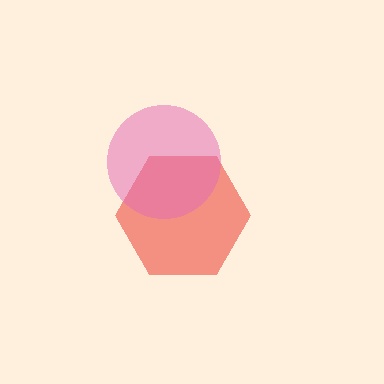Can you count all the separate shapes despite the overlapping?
Yes, there are 2 separate shapes.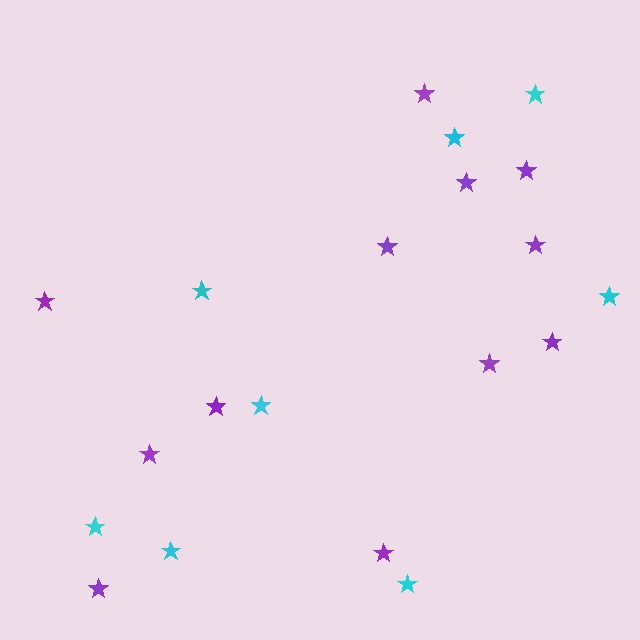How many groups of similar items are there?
There are 2 groups: one group of purple stars (12) and one group of cyan stars (8).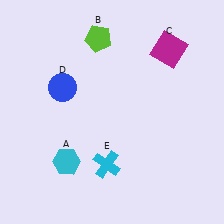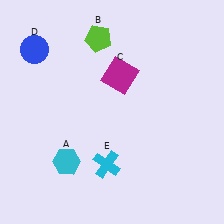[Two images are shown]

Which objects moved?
The objects that moved are: the magenta square (C), the blue circle (D).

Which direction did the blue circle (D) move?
The blue circle (D) moved up.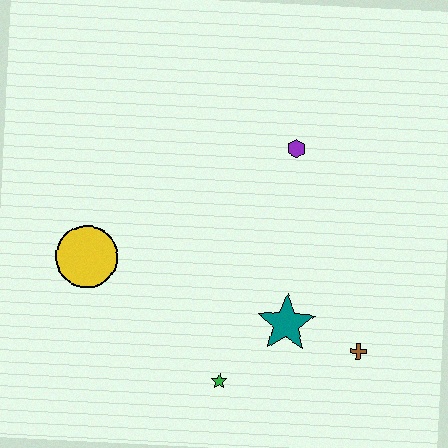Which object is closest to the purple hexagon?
The teal star is closest to the purple hexagon.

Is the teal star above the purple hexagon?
No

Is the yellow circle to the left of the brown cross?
Yes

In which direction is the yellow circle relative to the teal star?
The yellow circle is to the left of the teal star.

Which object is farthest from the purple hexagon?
The green star is farthest from the purple hexagon.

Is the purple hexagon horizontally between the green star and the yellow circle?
No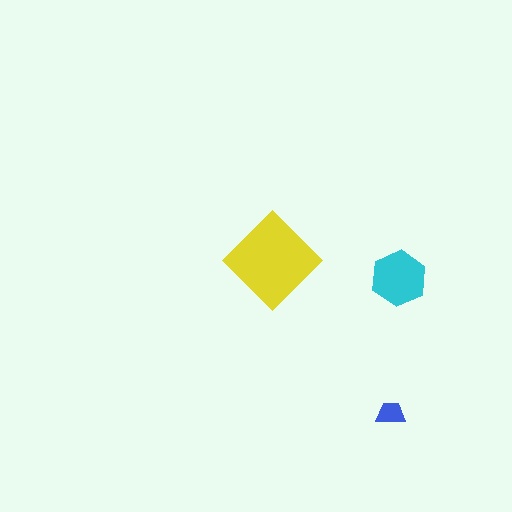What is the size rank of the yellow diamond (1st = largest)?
1st.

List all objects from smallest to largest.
The blue trapezoid, the cyan hexagon, the yellow diamond.